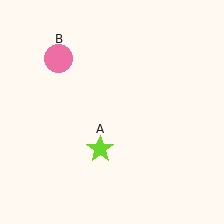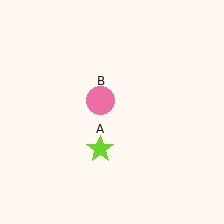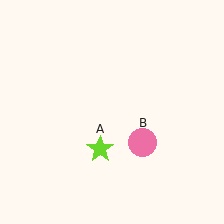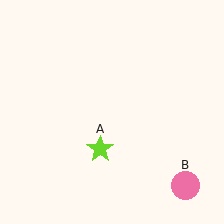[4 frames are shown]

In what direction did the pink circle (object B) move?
The pink circle (object B) moved down and to the right.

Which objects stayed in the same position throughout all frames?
Lime star (object A) remained stationary.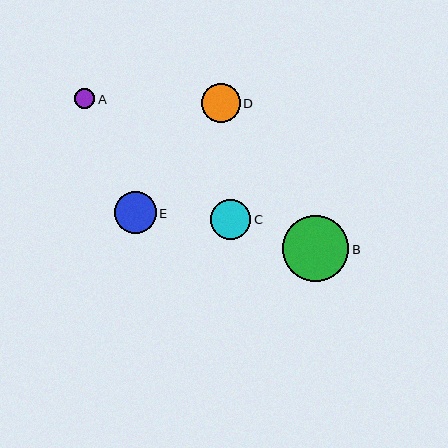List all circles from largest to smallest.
From largest to smallest: B, E, C, D, A.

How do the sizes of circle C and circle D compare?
Circle C and circle D are approximately the same size.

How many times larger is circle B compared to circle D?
Circle B is approximately 1.7 times the size of circle D.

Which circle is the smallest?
Circle A is the smallest with a size of approximately 20 pixels.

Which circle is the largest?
Circle B is the largest with a size of approximately 66 pixels.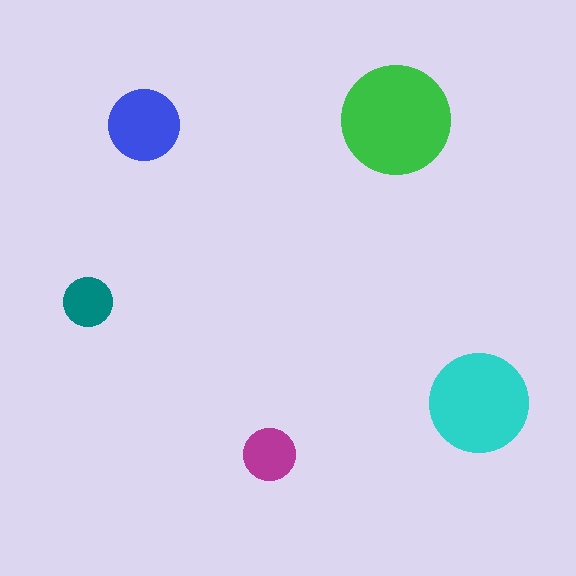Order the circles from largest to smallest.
the green one, the cyan one, the blue one, the magenta one, the teal one.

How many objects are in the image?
There are 5 objects in the image.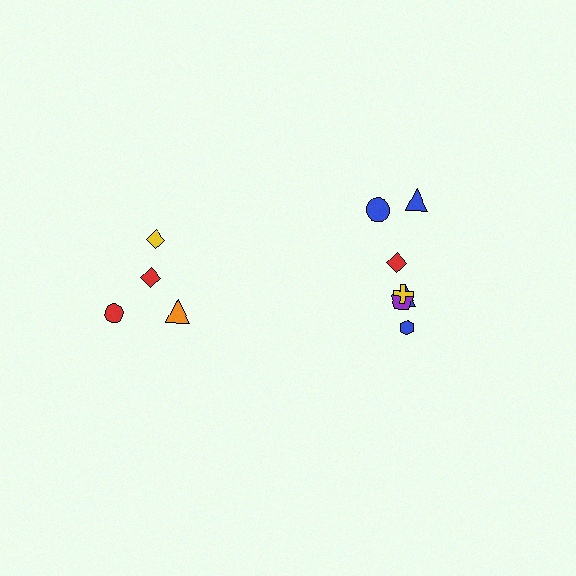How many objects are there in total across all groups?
There are 11 objects.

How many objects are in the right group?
There are 7 objects.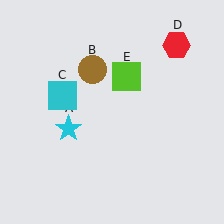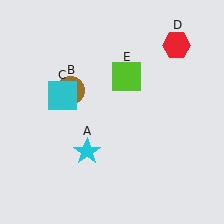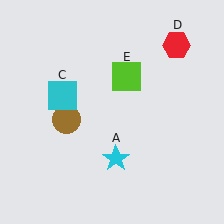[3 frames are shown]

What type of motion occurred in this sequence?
The cyan star (object A), brown circle (object B) rotated counterclockwise around the center of the scene.